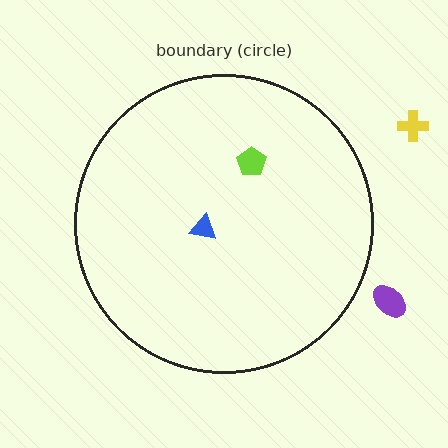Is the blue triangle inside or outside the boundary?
Inside.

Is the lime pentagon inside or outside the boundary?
Inside.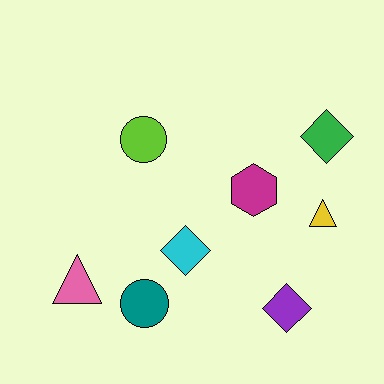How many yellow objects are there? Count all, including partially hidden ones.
There is 1 yellow object.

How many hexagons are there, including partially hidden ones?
There is 1 hexagon.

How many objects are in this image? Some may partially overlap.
There are 8 objects.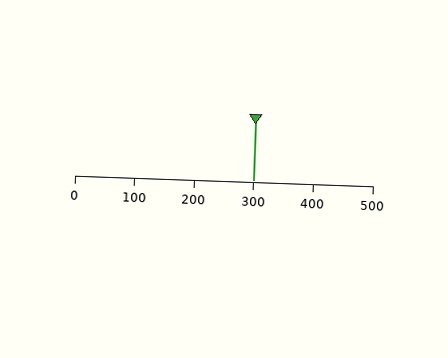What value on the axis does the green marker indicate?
The marker indicates approximately 300.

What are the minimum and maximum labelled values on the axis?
The axis runs from 0 to 500.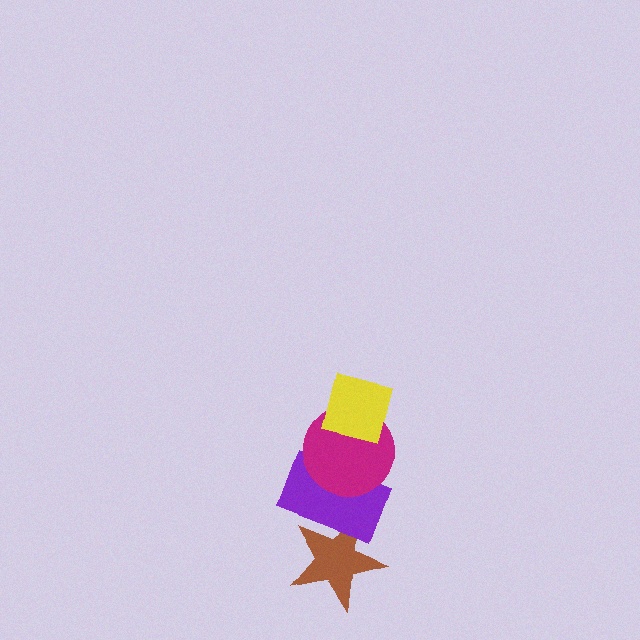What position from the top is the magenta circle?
The magenta circle is 2nd from the top.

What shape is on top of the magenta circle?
The yellow square is on top of the magenta circle.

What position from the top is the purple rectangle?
The purple rectangle is 3rd from the top.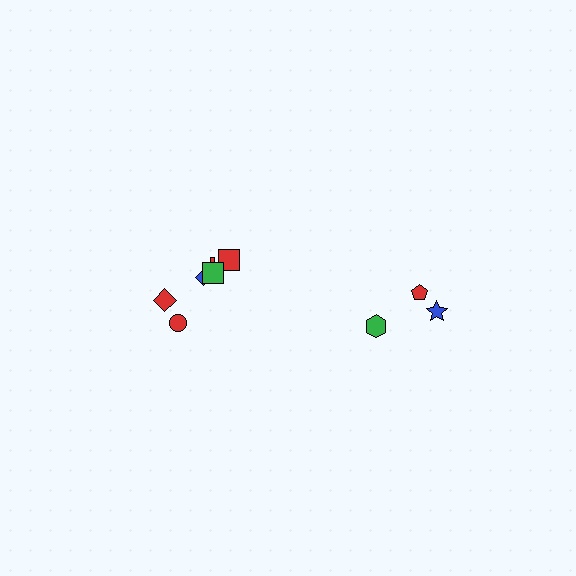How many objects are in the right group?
There are 3 objects.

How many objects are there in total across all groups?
There are 9 objects.